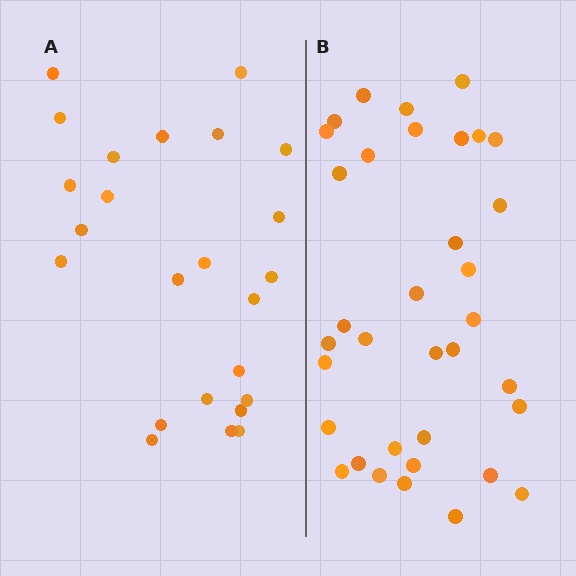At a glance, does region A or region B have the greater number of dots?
Region B (the right region) has more dots.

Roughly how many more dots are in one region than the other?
Region B has roughly 12 or so more dots than region A.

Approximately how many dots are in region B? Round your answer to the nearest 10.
About 40 dots. (The exact count is 35, which rounds to 40.)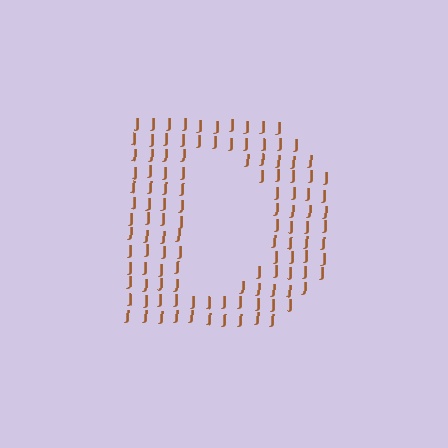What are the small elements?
The small elements are letter J's.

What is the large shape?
The large shape is the letter D.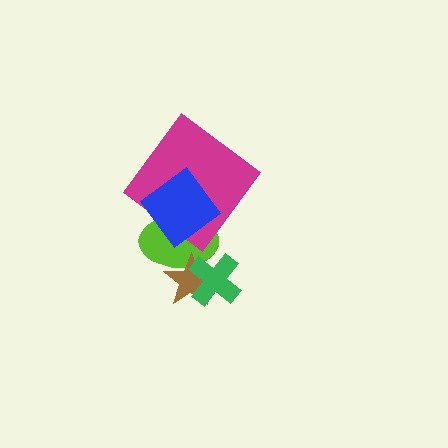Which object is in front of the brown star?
The green cross is in front of the brown star.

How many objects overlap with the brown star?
2 objects overlap with the brown star.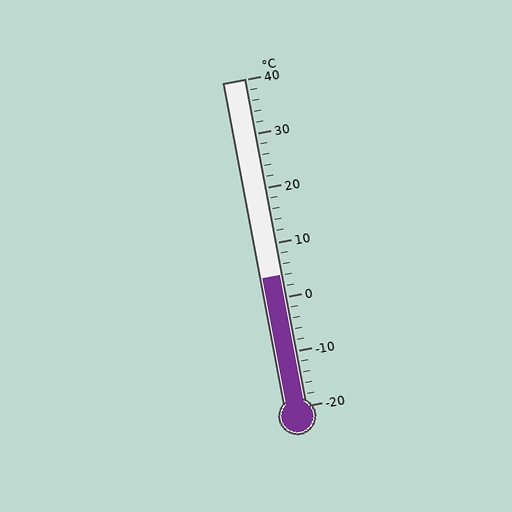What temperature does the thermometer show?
The thermometer shows approximately 4°C.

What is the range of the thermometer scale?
The thermometer scale ranges from -20°C to 40°C.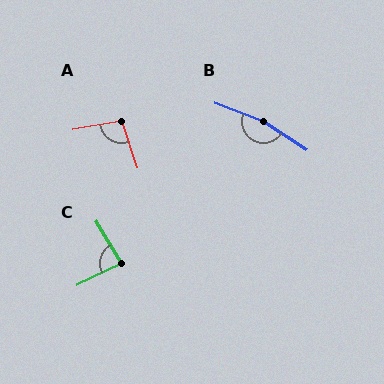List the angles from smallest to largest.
C (84°), A (99°), B (168°).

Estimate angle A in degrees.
Approximately 99 degrees.